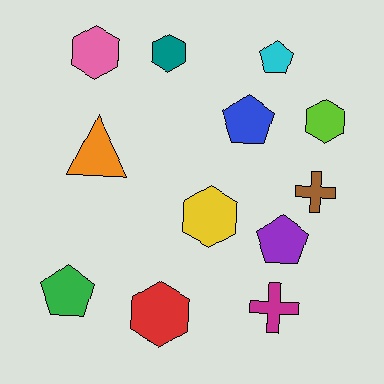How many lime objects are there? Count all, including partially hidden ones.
There is 1 lime object.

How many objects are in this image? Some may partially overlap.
There are 12 objects.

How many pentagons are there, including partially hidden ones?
There are 4 pentagons.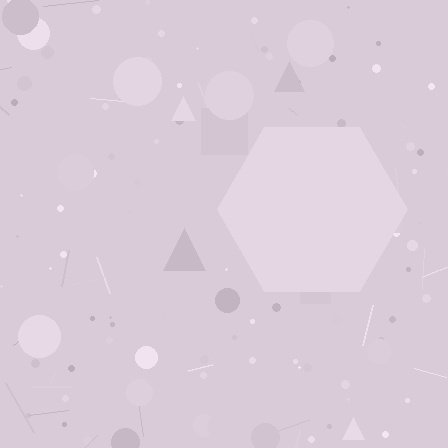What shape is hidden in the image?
A hexagon is hidden in the image.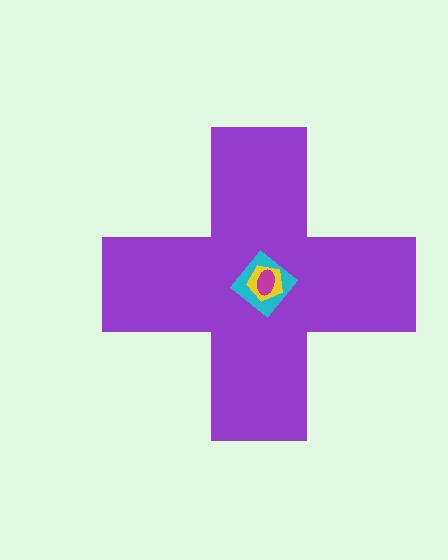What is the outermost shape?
The purple cross.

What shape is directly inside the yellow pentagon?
The magenta ellipse.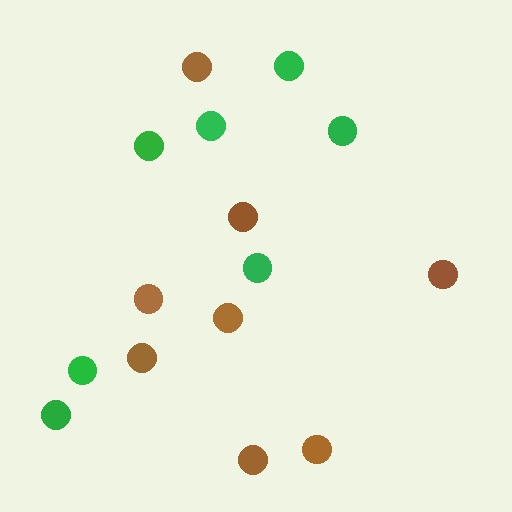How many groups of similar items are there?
There are 2 groups: one group of brown circles (8) and one group of green circles (7).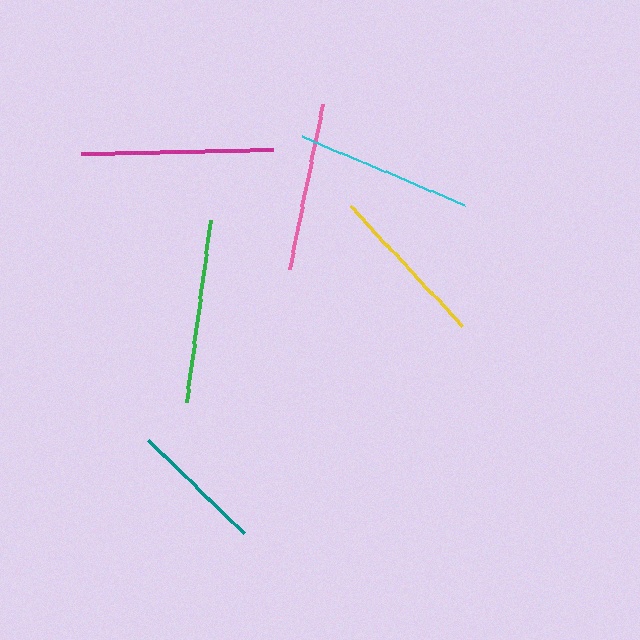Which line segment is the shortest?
The teal line is the shortest at approximately 134 pixels.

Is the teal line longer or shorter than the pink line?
The pink line is longer than the teal line.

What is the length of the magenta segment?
The magenta segment is approximately 192 pixels long.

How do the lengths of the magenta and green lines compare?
The magenta and green lines are approximately the same length.